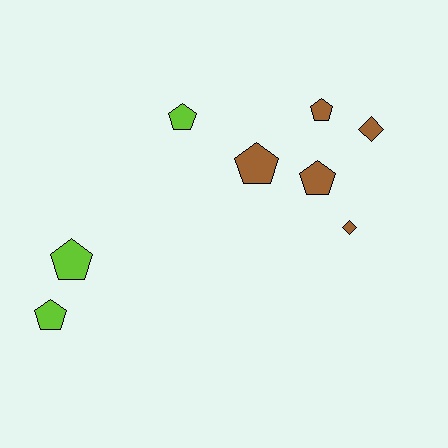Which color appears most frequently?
Brown, with 5 objects.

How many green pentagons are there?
There are no green pentagons.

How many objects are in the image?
There are 8 objects.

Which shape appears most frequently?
Pentagon, with 6 objects.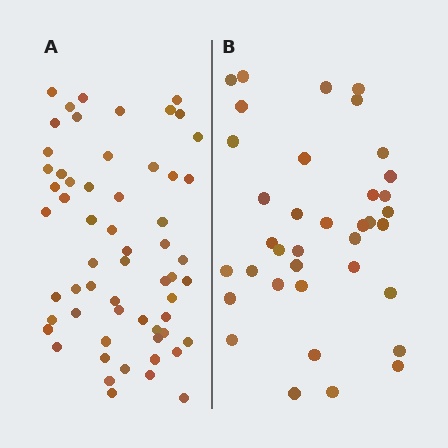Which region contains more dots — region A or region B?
Region A (the left region) has more dots.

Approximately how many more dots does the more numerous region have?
Region A has approximately 20 more dots than region B.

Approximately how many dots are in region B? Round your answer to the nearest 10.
About 40 dots. (The exact count is 37, which rounds to 40.)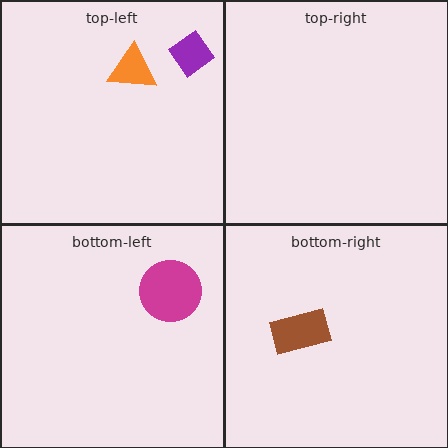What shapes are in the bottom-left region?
The magenta circle.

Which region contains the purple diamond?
The top-left region.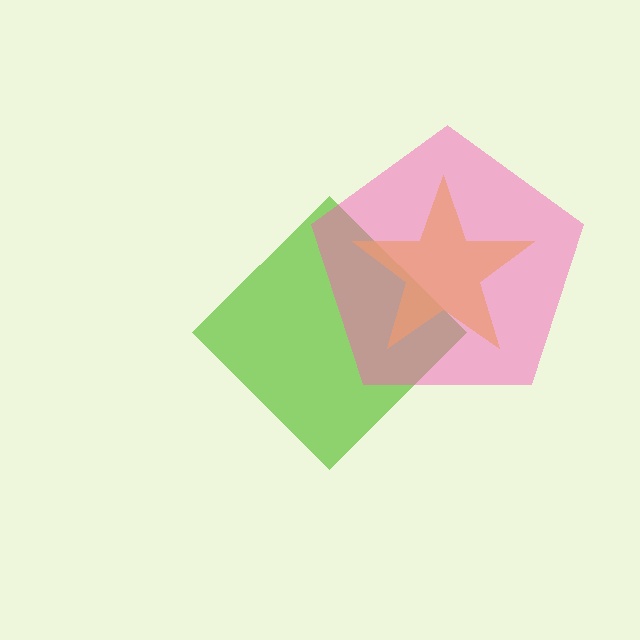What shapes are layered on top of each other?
The layered shapes are: a lime diamond, a yellow star, a pink pentagon.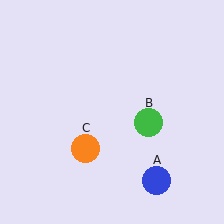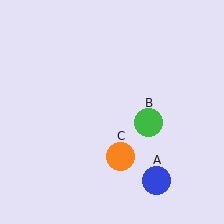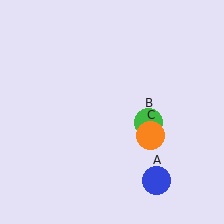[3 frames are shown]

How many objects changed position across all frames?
1 object changed position: orange circle (object C).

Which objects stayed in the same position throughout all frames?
Blue circle (object A) and green circle (object B) remained stationary.